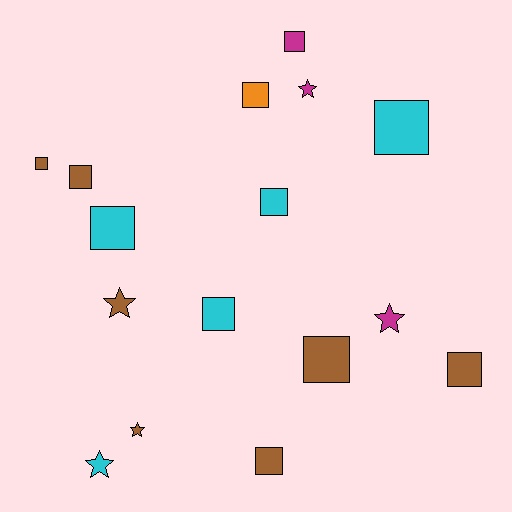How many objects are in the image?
There are 16 objects.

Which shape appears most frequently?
Square, with 11 objects.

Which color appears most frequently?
Brown, with 7 objects.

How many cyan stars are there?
There is 1 cyan star.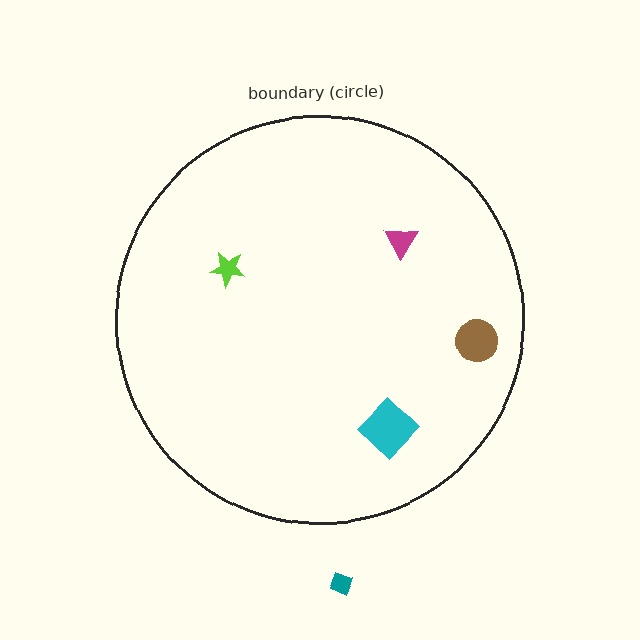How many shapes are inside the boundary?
4 inside, 1 outside.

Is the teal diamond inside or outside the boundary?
Outside.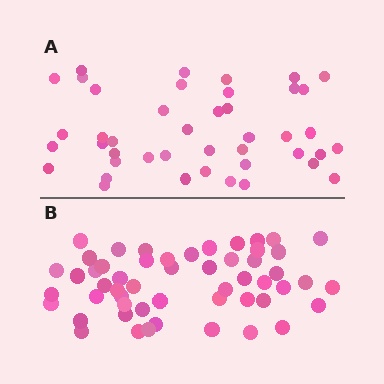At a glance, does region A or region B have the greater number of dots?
Region B (the bottom region) has more dots.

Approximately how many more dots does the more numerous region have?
Region B has roughly 10 or so more dots than region A.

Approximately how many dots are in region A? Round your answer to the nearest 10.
About 40 dots. (The exact count is 43, which rounds to 40.)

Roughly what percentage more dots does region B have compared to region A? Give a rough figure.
About 25% more.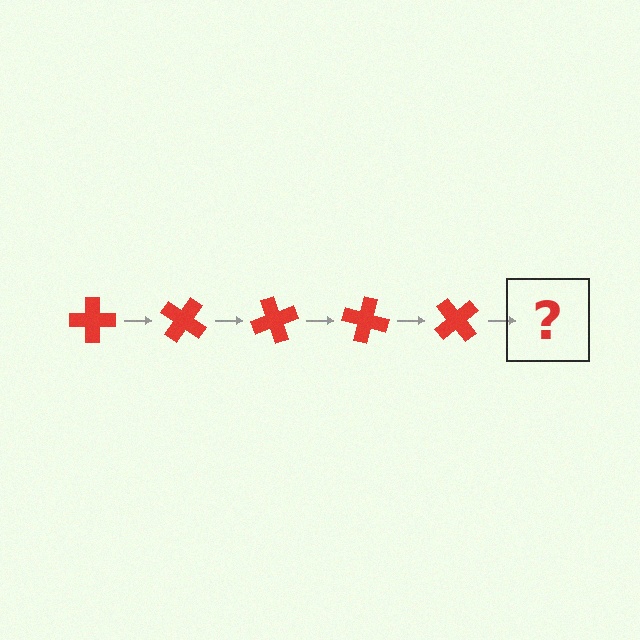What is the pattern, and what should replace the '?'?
The pattern is that the cross rotates 35 degrees each step. The '?' should be a red cross rotated 175 degrees.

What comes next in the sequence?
The next element should be a red cross rotated 175 degrees.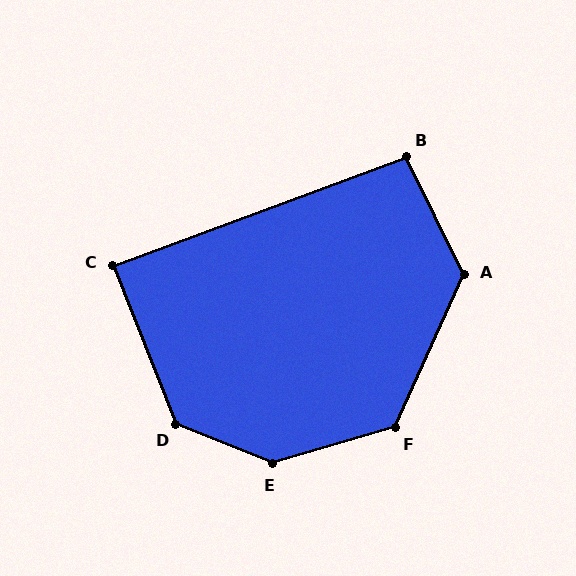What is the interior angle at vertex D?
Approximately 134 degrees (obtuse).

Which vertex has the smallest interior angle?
C, at approximately 89 degrees.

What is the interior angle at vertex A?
Approximately 130 degrees (obtuse).